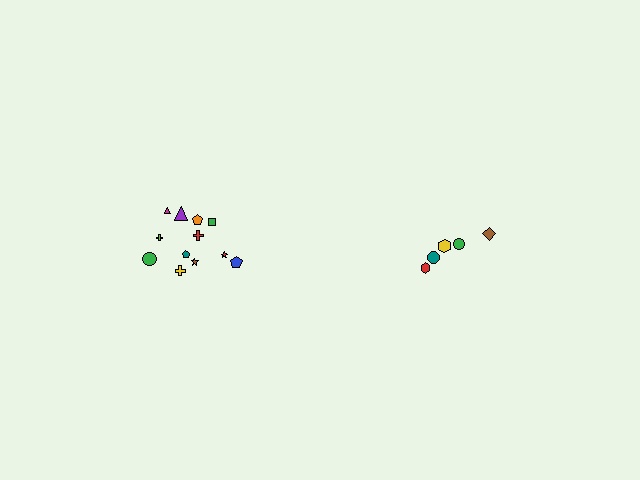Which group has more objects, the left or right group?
The left group.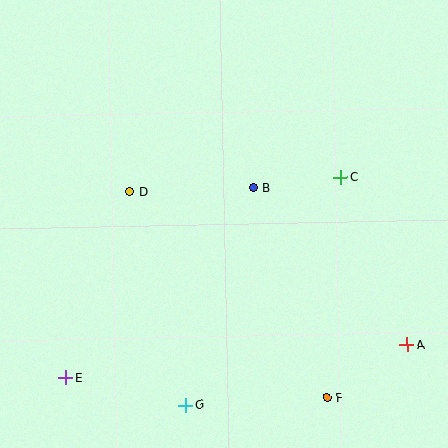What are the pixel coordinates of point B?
Point B is at (253, 188).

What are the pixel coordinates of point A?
Point A is at (407, 345).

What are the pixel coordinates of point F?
Point F is at (327, 398).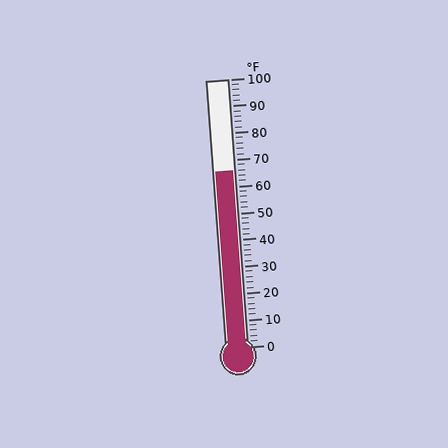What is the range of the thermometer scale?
The thermometer scale ranges from 0°F to 100°F.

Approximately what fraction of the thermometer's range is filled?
The thermometer is filled to approximately 65% of its range.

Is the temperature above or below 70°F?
The temperature is below 70°F.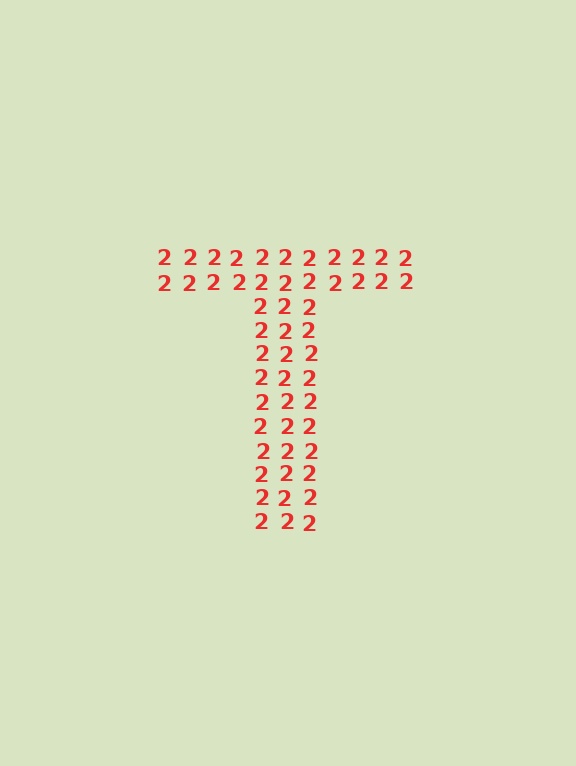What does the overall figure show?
The overall figure shows the letter T.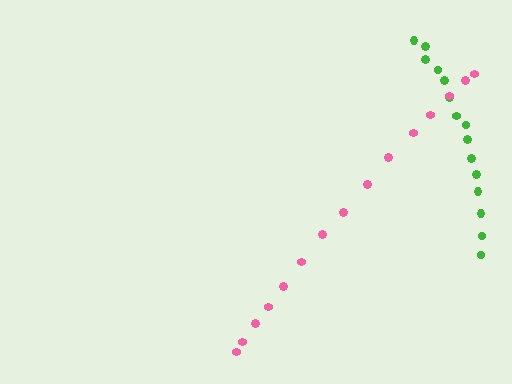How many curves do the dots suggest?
There are 2 distinct paths.